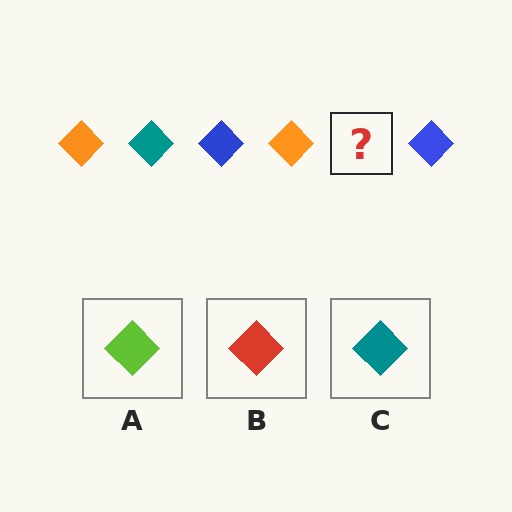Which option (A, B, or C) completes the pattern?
C.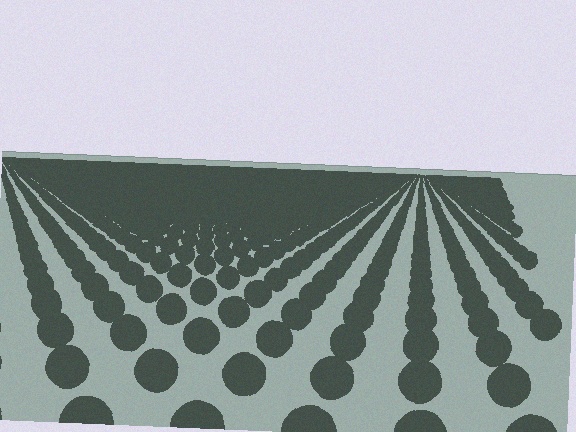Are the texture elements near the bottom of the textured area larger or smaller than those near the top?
Larger. Near the bottom, elements are closer to the viewer and appear at a bigger on-screen size.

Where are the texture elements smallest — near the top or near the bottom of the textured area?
Near the top.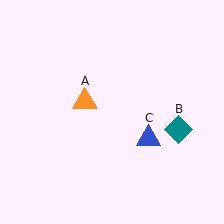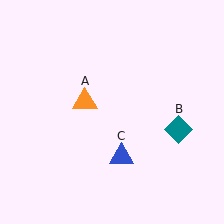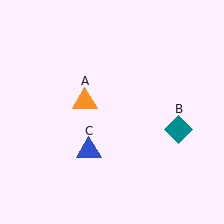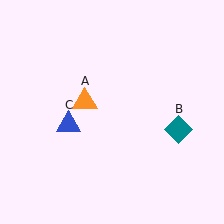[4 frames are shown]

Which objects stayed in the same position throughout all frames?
Orange triangle (object A) and teal diamond (object B) remained stationary.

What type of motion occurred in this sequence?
The blue triangle (object C) rotated clockwise around the center of the scene.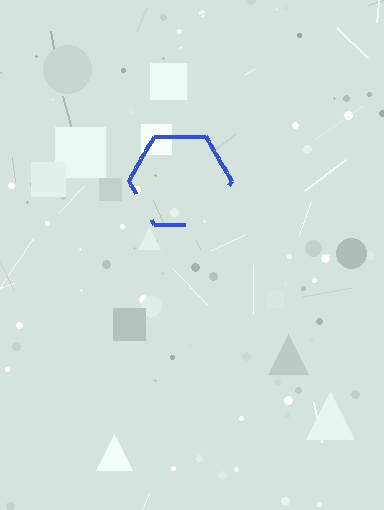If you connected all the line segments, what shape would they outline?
They would outline a hexagon.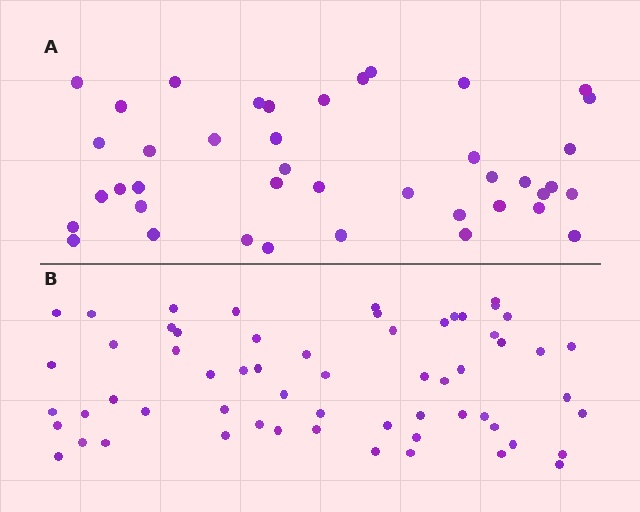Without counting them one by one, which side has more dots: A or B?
Region B (the bottom region) has more dots.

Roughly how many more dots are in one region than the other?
Region B has approximately 20 more dots than region A.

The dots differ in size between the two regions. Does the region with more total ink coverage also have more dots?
No. Region A has more total ink coverage because its dots are larger, but region B actually contains more individual dots. Total area can be misleading — the number of items is what matters here.